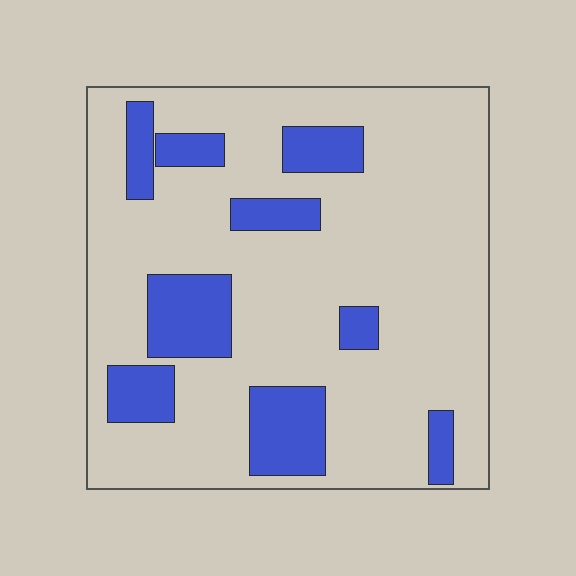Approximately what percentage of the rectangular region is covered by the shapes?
Approximately 20%.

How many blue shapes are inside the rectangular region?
9.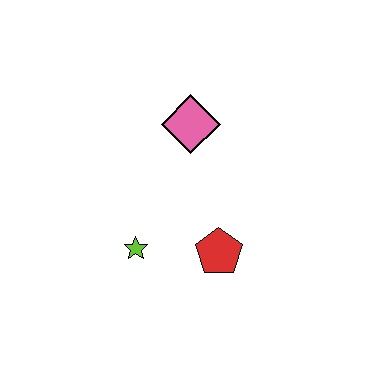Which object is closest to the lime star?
The red pentagon is closest to the lime star.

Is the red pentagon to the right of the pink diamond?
Yes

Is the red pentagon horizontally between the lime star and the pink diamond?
No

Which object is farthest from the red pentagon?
The pink diamond is farthest from the red pentagon.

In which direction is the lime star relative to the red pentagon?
The lime star is to the left of the red pentagon.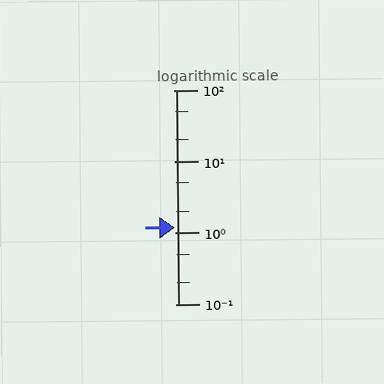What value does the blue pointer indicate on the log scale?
The pointer indicates approximately 1.2.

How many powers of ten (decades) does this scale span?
The scale spans 3 decades, from 0.1 to 100.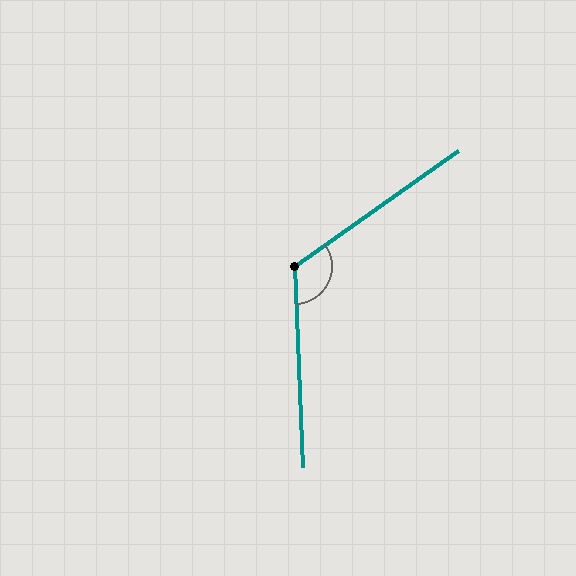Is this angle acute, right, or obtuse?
It is obtuse.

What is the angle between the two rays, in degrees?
Approximately 123 degrees.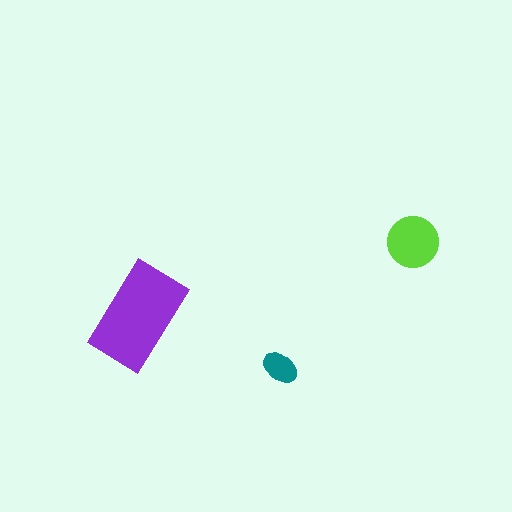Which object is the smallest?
The teal ellipse.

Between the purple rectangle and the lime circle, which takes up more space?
The purple rectangle.